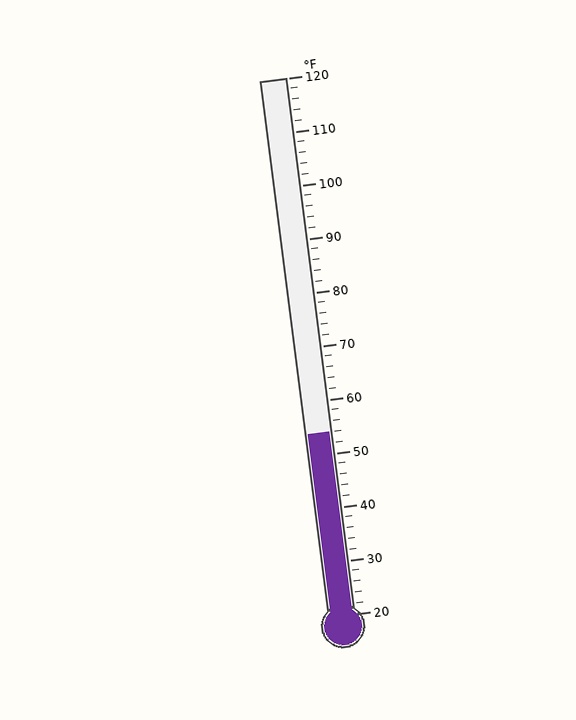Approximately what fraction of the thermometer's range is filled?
The thermometer is filled to approximately 35% of its range.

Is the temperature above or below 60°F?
The temperature is below 60°F.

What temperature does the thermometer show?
The thermometer shows approximately 54°F.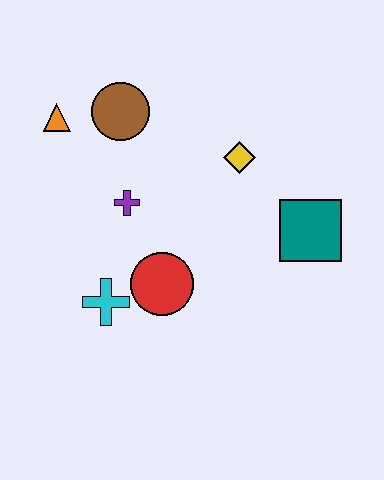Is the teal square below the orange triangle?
Yes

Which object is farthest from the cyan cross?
The teal square is farthest from the cyan cross.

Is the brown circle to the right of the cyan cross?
Yes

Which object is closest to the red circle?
The cyan cross is closest to the red circle.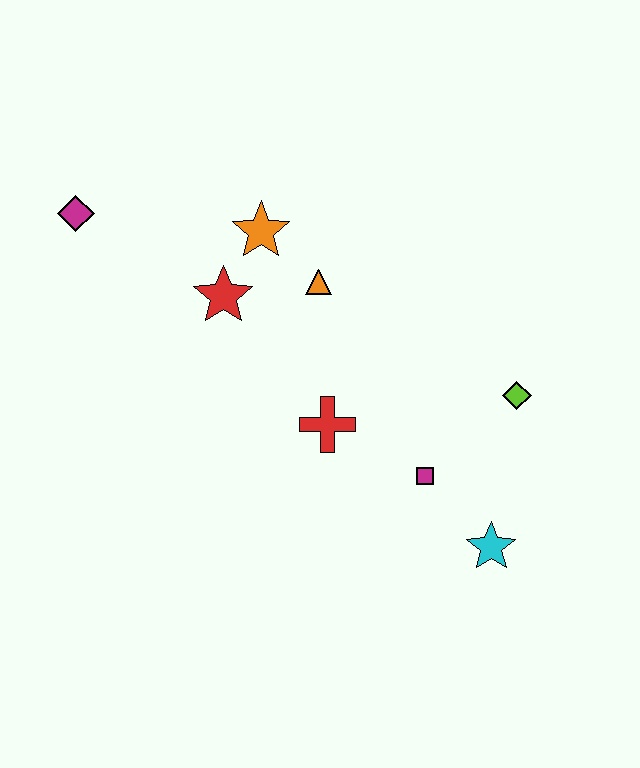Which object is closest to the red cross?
The magenta square is closest to the red cross.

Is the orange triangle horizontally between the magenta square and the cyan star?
No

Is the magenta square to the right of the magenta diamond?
Yes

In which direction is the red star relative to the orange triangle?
The red star is to the left of the orange triangle.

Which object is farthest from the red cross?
The magenta diamond is farthest from the red cross.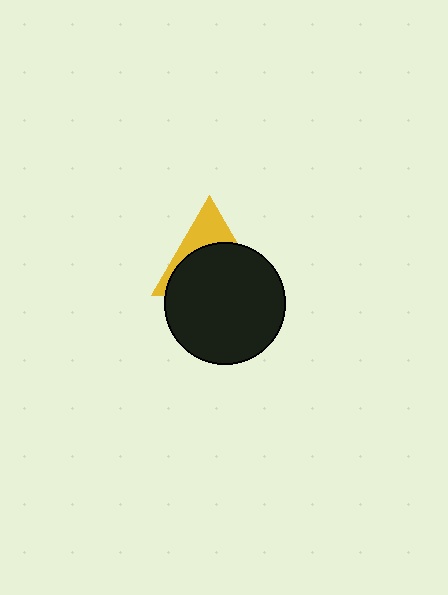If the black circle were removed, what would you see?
You would see the complete yellow triangle.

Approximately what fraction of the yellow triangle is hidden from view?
Roughly 67% of the yellow triangle is hidden behind the black circle.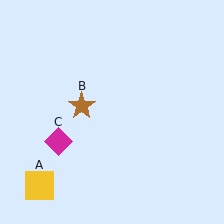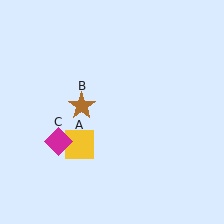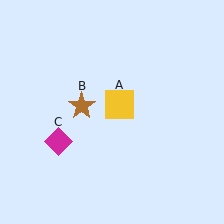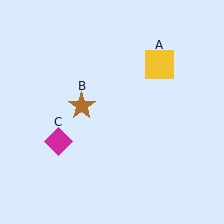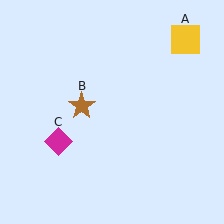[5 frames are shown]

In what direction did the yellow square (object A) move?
The yellow square (object A) moved up and to the right.